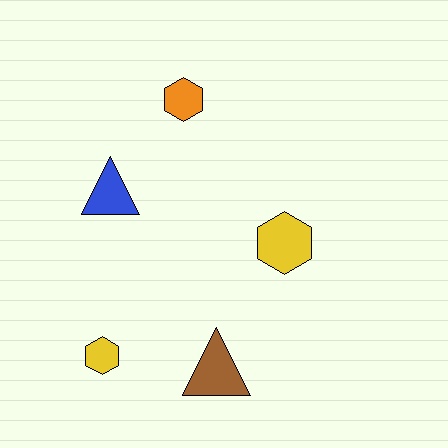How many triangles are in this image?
There are 2 triangles.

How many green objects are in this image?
There are no green objects.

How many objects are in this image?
There are 5 objects.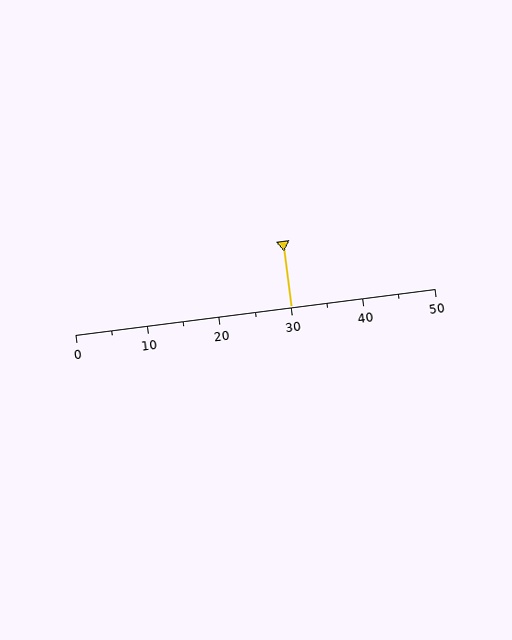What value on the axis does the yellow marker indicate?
The marker indicates approximately 30.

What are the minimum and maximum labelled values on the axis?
The axis runs from 0 to 50.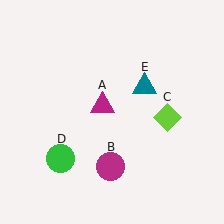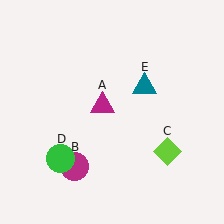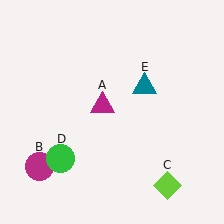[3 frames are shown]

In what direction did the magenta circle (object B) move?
The magenta circle (object B) moved left.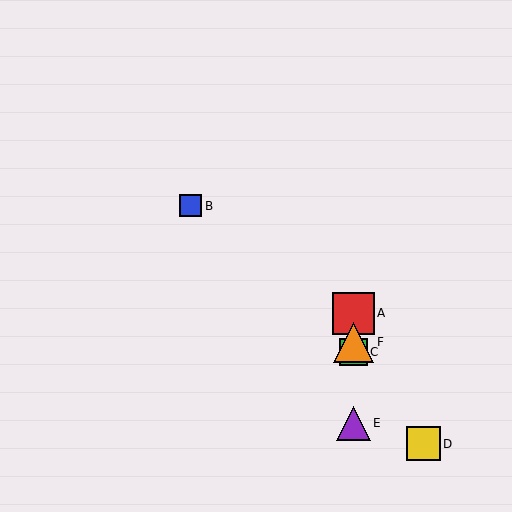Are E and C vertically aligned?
Yes, both are at x≈353.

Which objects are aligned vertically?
Objects A, C, E, F are aligned vertically.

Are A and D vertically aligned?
No, A is at x≈353 and D is at x≈424.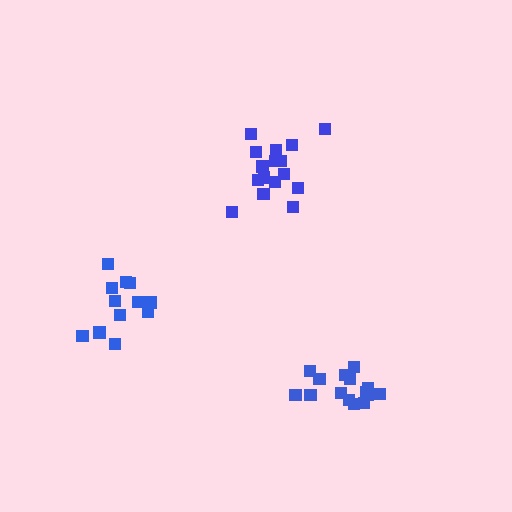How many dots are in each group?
Group 1: 14 dots, Group 2: 16 dots, Group 3: 15 dots (45 total).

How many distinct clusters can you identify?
There are 3 distinct clusters.